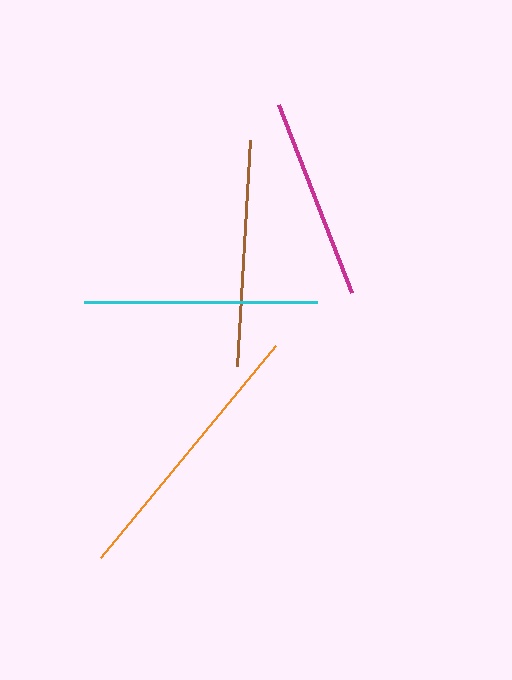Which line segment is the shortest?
The blue line is the shortest at approximately 131 pixels.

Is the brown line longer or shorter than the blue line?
The brown line is longer than the blue line.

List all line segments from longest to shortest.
From longest to shortest: orange, cyan, brown, magenta, blue.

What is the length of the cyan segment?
The cyan segment is approximately 233 pixels long.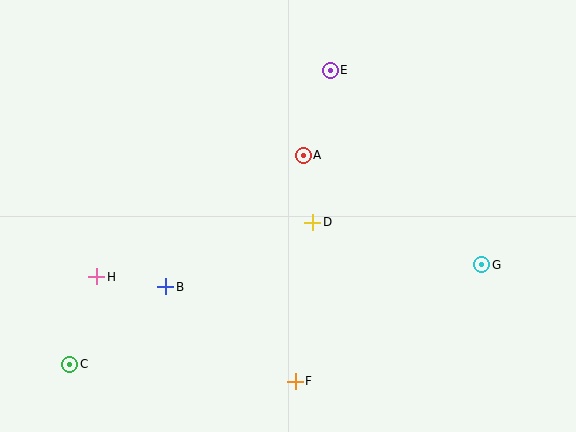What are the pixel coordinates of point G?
Point G is at (482, 265).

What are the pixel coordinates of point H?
Point H is at (97, 277).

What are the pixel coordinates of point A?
Point A is at (303, 155).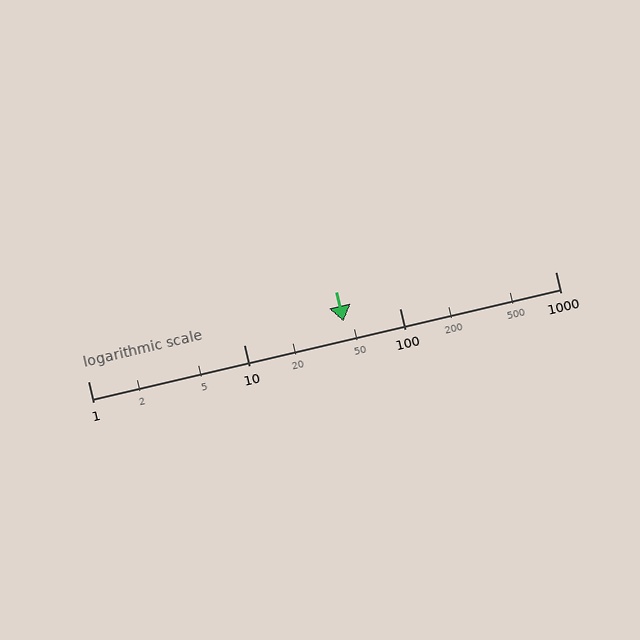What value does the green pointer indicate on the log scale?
The pointer indicates approximately 44.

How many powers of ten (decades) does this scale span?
The scale spans 3 decades, from 1 to 1000.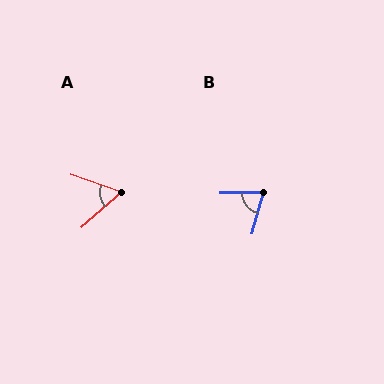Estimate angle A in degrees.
Approximately 60 degrees.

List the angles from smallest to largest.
A (60°), B (74°).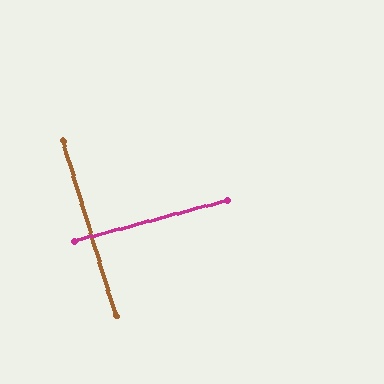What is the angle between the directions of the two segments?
Approximately 88 degrees.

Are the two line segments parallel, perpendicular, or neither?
Perpendicular — they meet at approximately 88°.